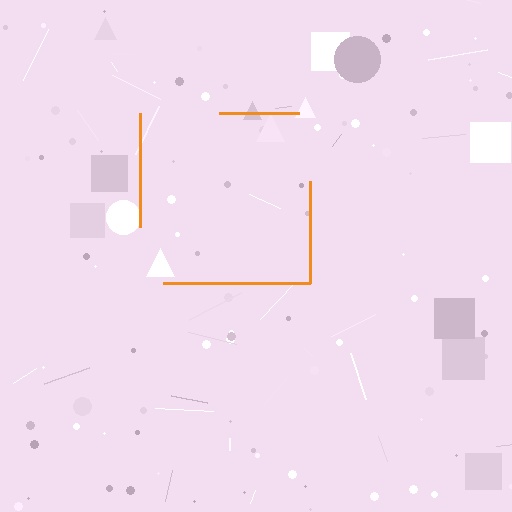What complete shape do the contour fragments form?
The contour fragments form a square.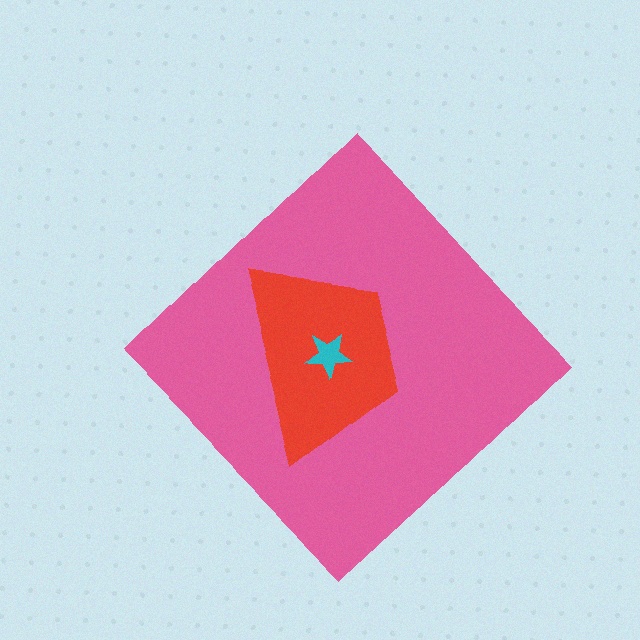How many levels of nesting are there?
3.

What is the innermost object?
The cyan star.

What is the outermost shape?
The pink diamond.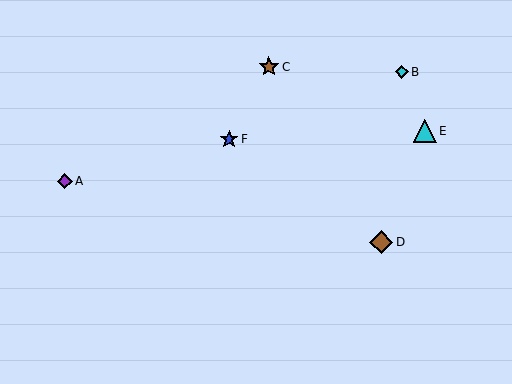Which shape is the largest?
The cyan triangle (labeled E) is the largest.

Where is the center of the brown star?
The center of the brown star is at (269, 67).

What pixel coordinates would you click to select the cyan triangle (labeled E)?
Click at (425, 131) to select the cyan triangle E.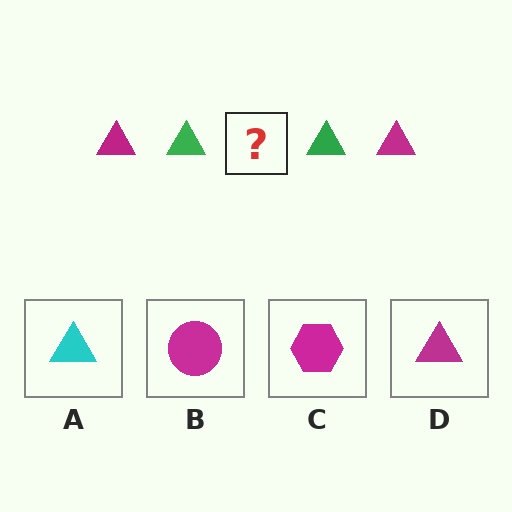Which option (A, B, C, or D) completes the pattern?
D.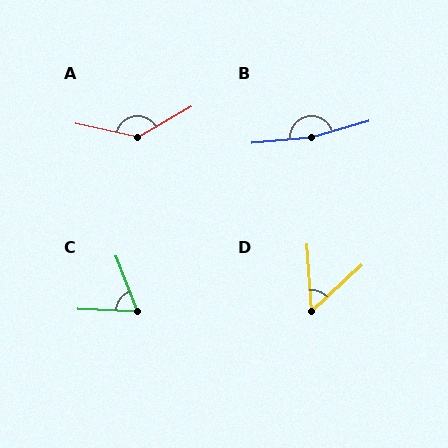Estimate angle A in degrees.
Approximately 138 degrees.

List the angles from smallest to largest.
D (51°), C (67°), A (138°), B (170°).